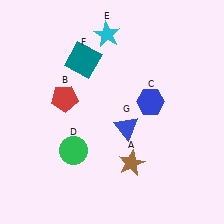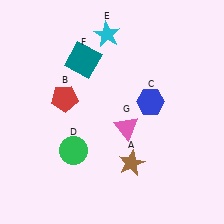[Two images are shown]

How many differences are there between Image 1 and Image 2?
There is 1 difference between the two images.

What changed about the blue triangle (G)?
In Image 1, G is blue. In Image 2, it changed to pink.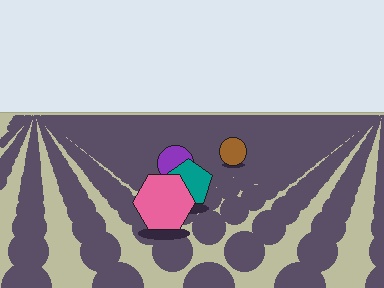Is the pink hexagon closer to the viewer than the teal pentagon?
Yes. The pink hexagon is closer — you can tell from the texture gradient: the ground texture is coarser near it.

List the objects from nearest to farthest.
From nearest to farthest: the pink hexagon, the teal pentagon, the purple circle, the brown circle.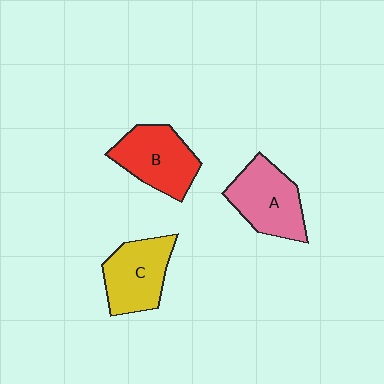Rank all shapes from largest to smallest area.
From largest to smallest: A (pink), B (red), C (yellow).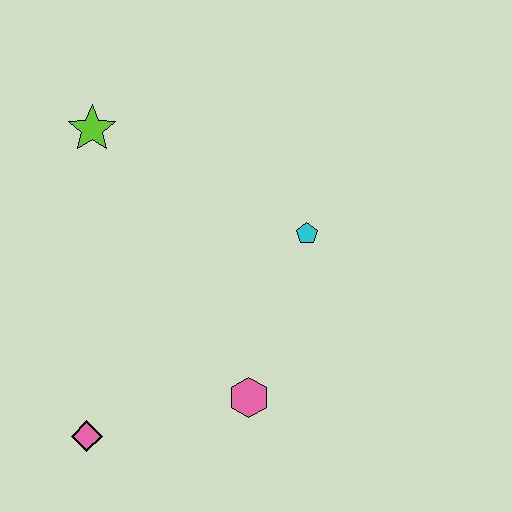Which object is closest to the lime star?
The cyan pentagon is closest to the lime star.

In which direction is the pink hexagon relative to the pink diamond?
The pink hexagon is to the right of the pink diamond.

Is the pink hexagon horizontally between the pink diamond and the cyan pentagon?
Yes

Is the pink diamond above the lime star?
No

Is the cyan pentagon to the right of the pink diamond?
Yes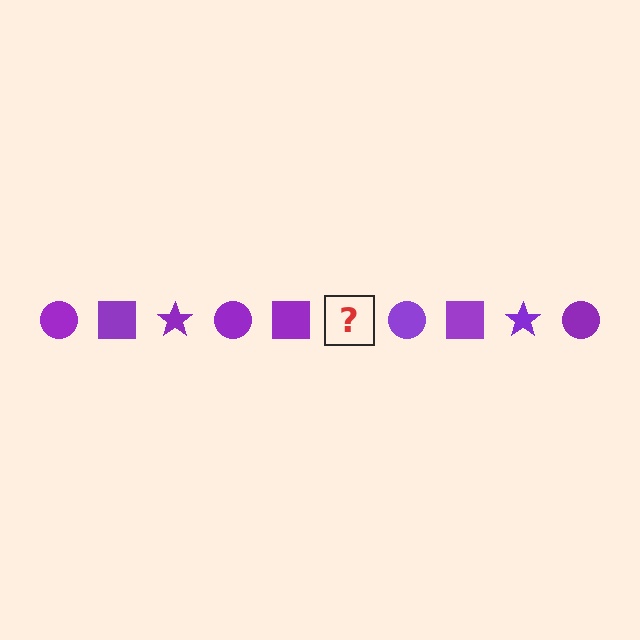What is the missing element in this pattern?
The missing element is a purple star.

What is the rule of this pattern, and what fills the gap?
The rule is that the pattern cycles through circle, square, star shapes in purple. The gap should be filled with a purple star.